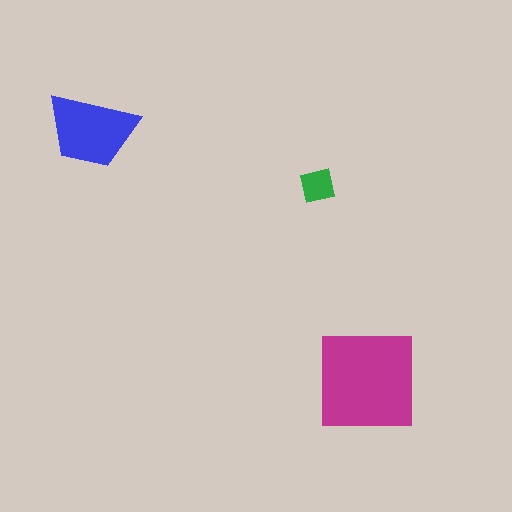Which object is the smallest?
The green square.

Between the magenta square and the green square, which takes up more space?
The magenta square.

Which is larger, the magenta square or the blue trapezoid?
The magenta square.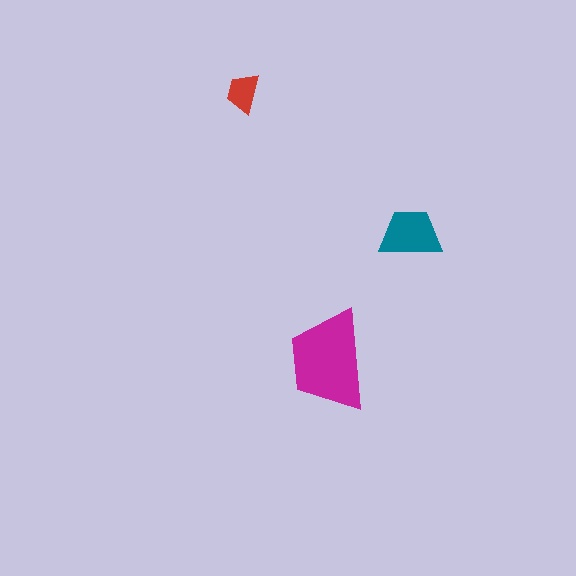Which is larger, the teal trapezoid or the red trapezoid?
The teal one.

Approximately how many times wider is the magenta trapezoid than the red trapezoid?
About 2.5 times wider.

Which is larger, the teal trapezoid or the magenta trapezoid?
The magenta one.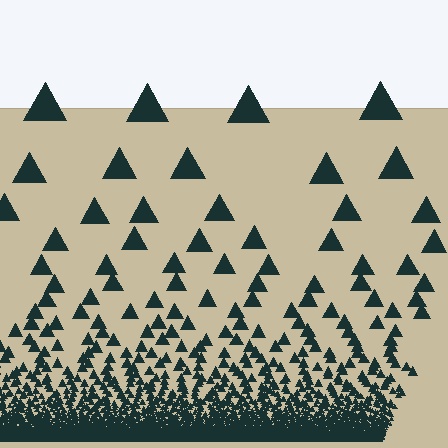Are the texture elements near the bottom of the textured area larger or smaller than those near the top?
Smaller. The gradient is inverted — elements near the bottom are smaller and denser.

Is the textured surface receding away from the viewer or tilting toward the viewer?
The surface appears to tilt toward the viewer. Texture elements get larger and sparser toward the top.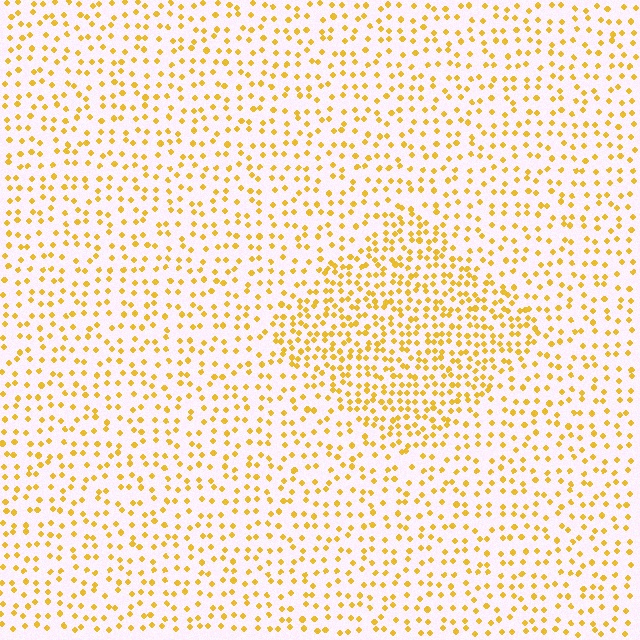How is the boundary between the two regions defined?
The boundary is defined by a change in element density (approximately 1.9x ratio). All elements are the same color, size, and shape.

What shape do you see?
I see a diamond.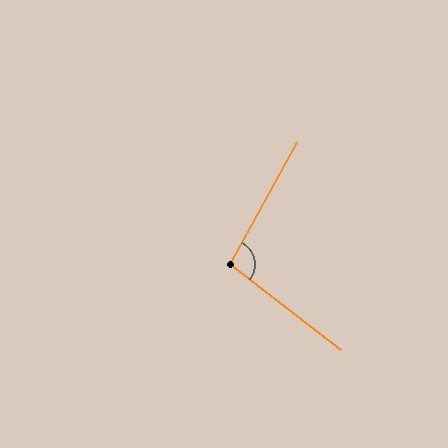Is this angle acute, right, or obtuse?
It is obtuse.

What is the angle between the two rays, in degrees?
Approximately 99 degrees.